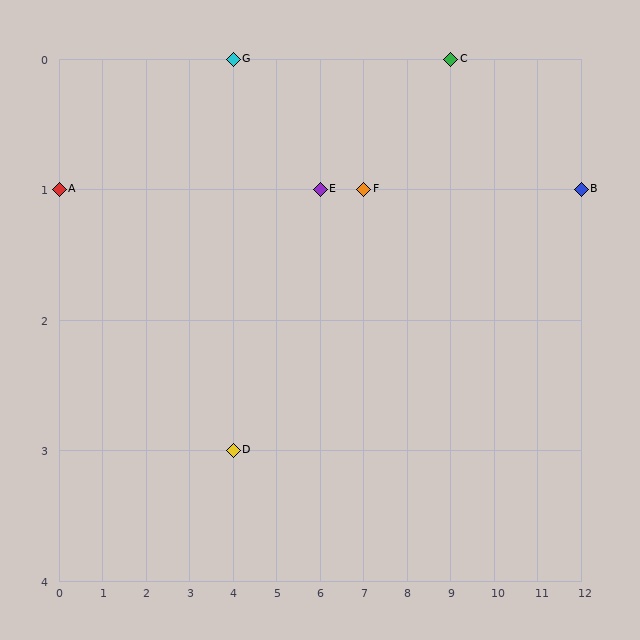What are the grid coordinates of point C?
Point C is at grid coordinates (9, 0).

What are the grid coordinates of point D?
Point D is at grid coordinates (4, 3).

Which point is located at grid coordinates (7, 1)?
Point F is at (7, 1).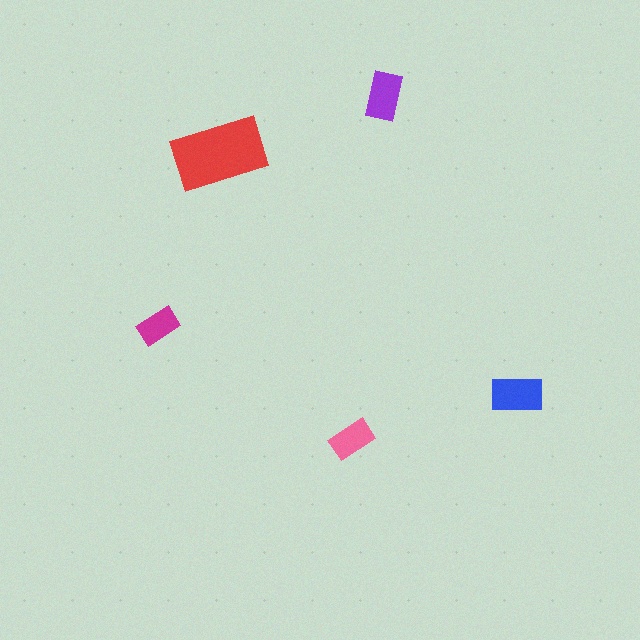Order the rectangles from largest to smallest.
the red one, the blue one, the purple one, the pink one, the magenta one.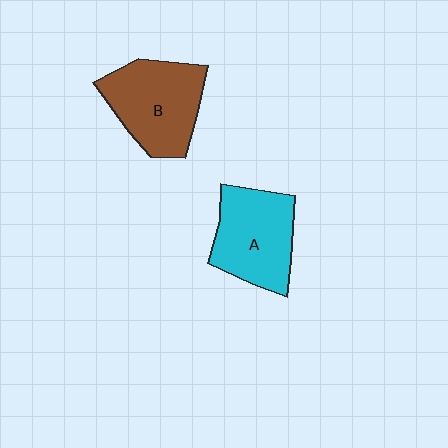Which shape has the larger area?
Shape B (brown).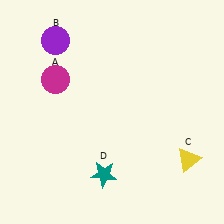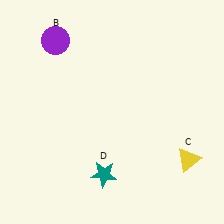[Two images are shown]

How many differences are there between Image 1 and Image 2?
There is 1 difference between the two images.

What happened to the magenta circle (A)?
The magenta circle (A) was removed in Image 2. It was in the top-left area of Image 1.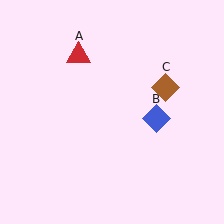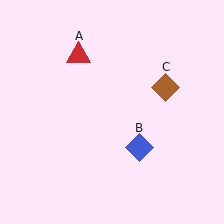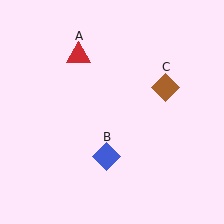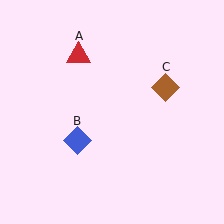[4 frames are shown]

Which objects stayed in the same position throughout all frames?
Red triangle (object A) and brown diamond (object C) remained stationary.